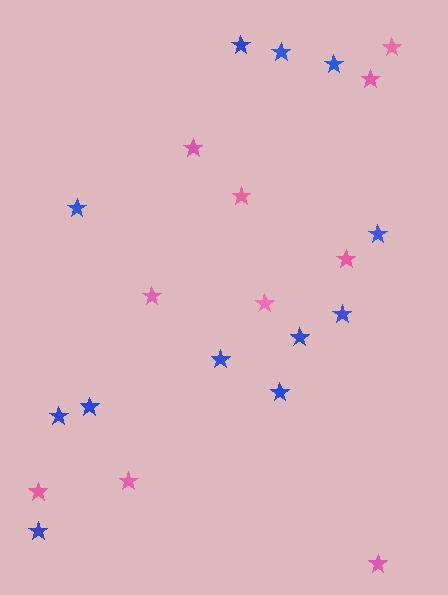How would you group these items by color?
There are 2 groups: one group of pink stars (10) and one group of blue stars (12).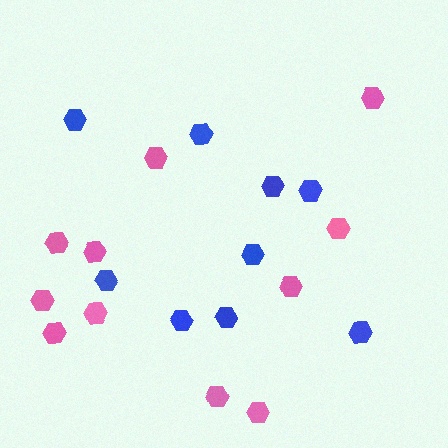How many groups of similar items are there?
There are 2 groups: one group of blue hexagons (9) and one group of pink hexagons (11).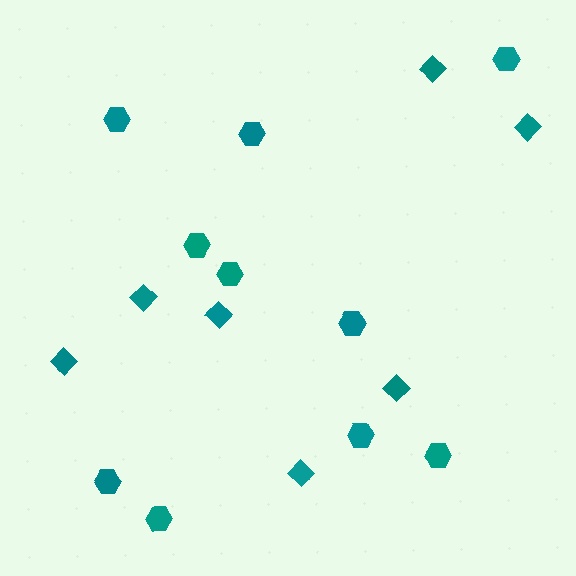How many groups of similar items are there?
There are 2 groups: one group of diamonds (7) and one group of hexagons (10).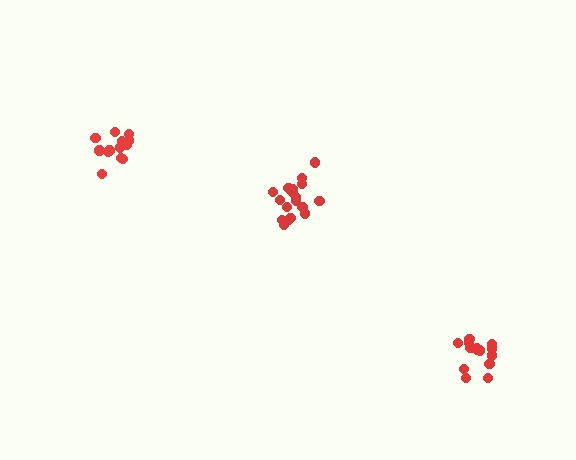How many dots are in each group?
Group 1: 13 dots, Group 2: 18 dots, Group 3: 14 dots (45 total).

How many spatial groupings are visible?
There are 3 spatial groupings.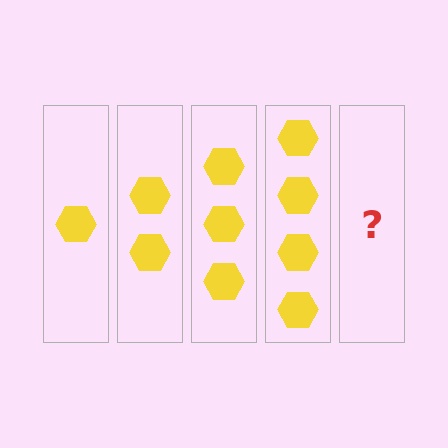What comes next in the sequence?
The next element should be 5 hexagons.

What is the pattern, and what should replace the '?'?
The pattern is that each step adds one more hexagon. The '?' should be 5 hexagons.